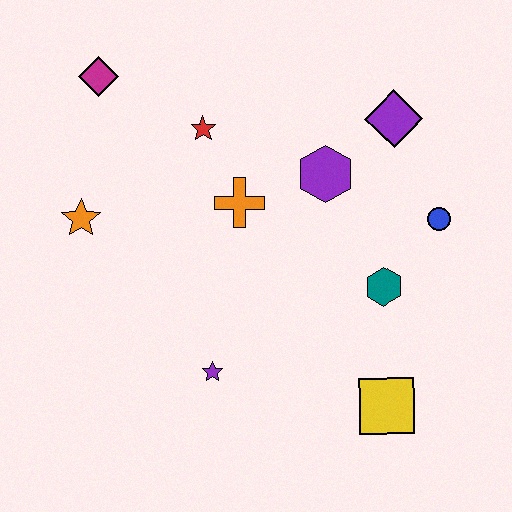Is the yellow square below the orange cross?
Yes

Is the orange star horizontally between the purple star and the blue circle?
No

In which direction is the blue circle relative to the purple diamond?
The blue circle is below the purple diamond.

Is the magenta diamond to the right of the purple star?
No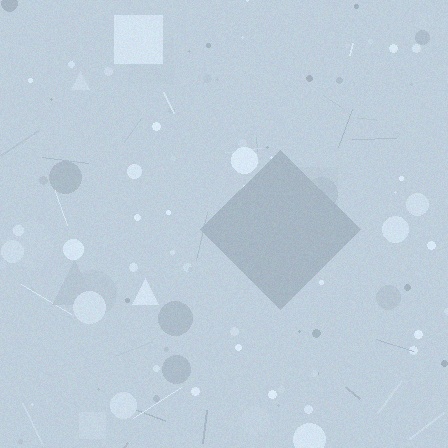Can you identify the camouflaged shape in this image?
The camouflaged shape is a diamond.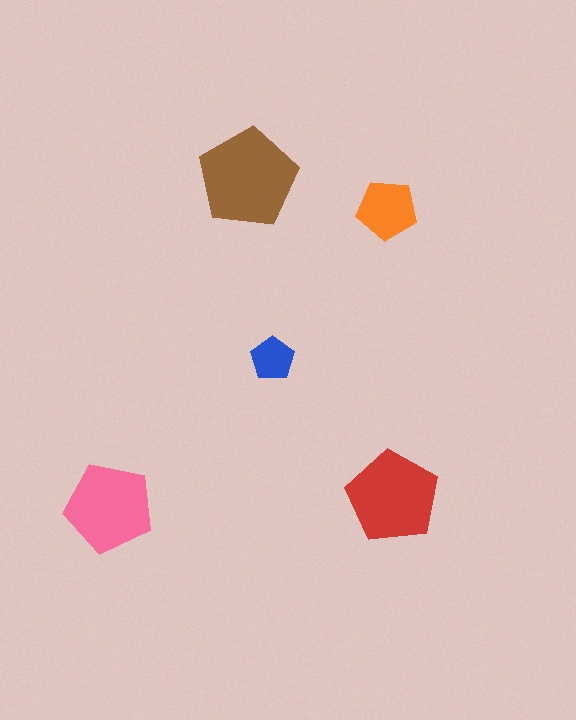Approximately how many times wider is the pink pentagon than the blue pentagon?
About 2 times wider.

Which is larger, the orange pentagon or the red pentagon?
The red one.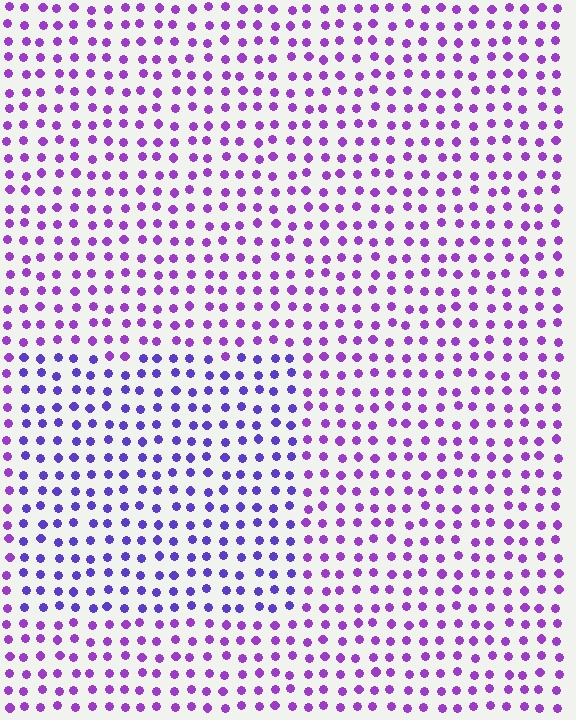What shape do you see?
I see a rectangle.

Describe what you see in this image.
The image is filled with small purple elements in a uniform arrangement. A rectangle-shaped region is visible where the elements are tinted to a slightly different hue, forming a subtle color boundary.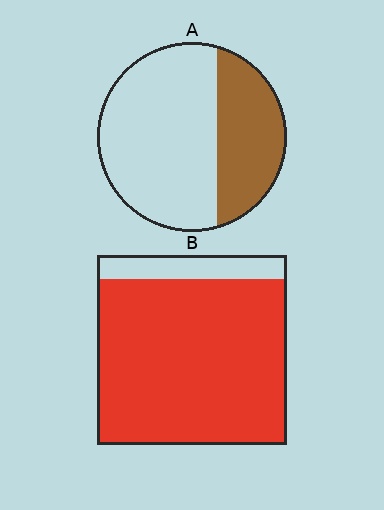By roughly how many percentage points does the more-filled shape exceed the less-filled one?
By roughly 55 percentage points (B over A).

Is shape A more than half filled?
No.